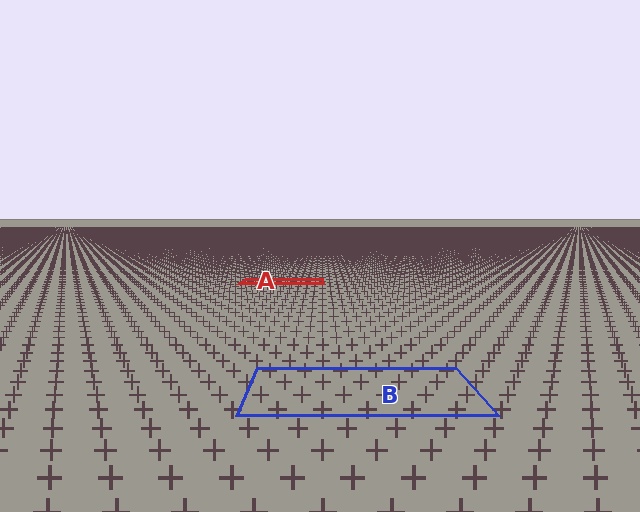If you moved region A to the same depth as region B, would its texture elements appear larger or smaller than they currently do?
They would appear larger. At a closer depth, the same texture elements are projected at a bigger on-screen size.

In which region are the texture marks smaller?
The texture marks are smaller in region A, because it is farther away.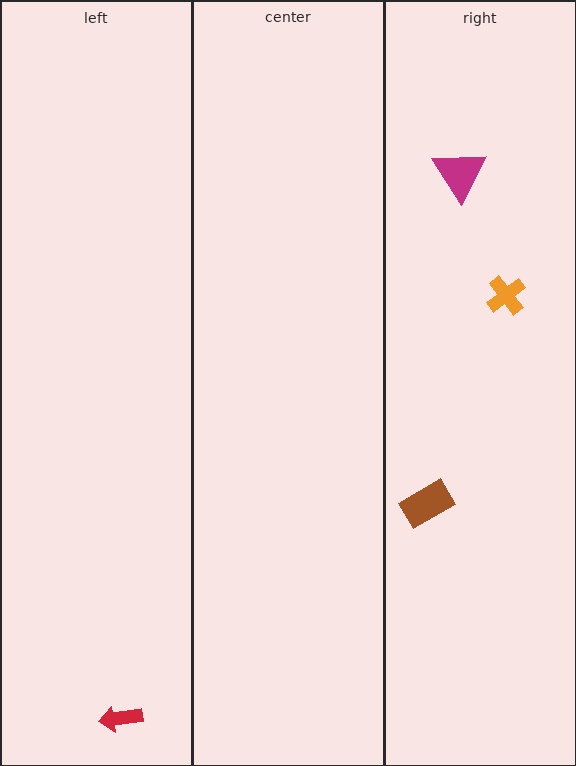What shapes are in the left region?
The red arrow.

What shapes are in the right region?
The magenta triangle, the brown rectangle, the orange cross.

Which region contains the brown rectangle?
The right region.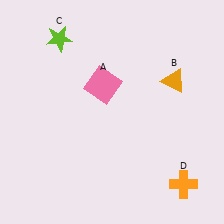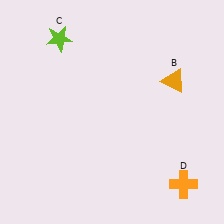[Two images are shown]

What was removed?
The pink square (A) was removed in Image 2.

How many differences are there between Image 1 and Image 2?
There is 1 difference between the two images.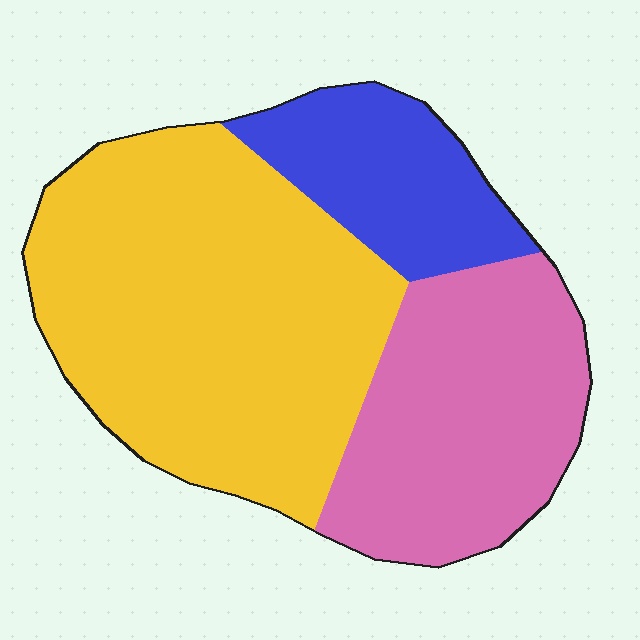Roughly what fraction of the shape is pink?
Pink covers roughly 30% of the shape.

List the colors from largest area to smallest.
From largest to smallest: yellow, pink, blue.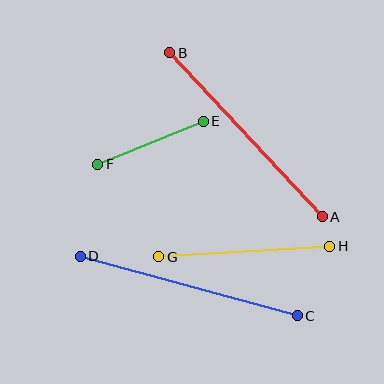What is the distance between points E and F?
The distance is approximately 114 pixels.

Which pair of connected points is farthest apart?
Points C and D are farthest apart.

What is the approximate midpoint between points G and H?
The midpoint is at approximately (244, 252) pixels.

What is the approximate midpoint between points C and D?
The midpoint is at approximately (189, 286) pixels.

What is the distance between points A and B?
The distance is approximately 224 pixels.